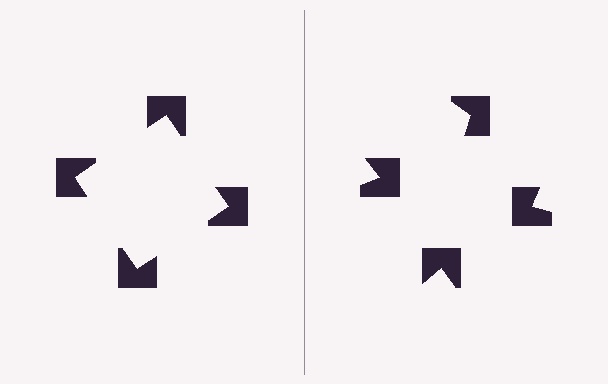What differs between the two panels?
The notched squares are positioned identically on both sides; only the wedge orientations differ. On the left they align to a square; on the right they are misaligned.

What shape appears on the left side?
An illusory square.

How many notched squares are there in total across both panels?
8 — 4 on each side.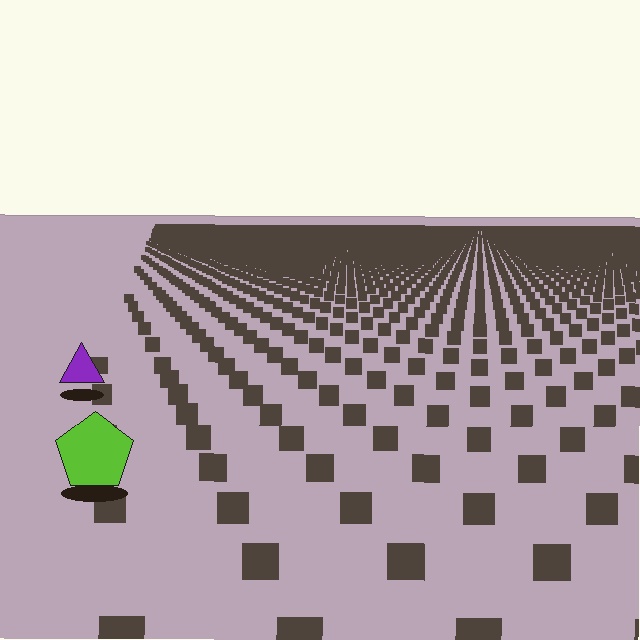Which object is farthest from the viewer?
The purple triangle is farthest from the viewer. It appears smaller and the ground texture around it is denser.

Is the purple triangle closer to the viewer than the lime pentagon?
No. The lime pentagon is closer — you can tell from the texture gradient: the ground texture is coarser near it.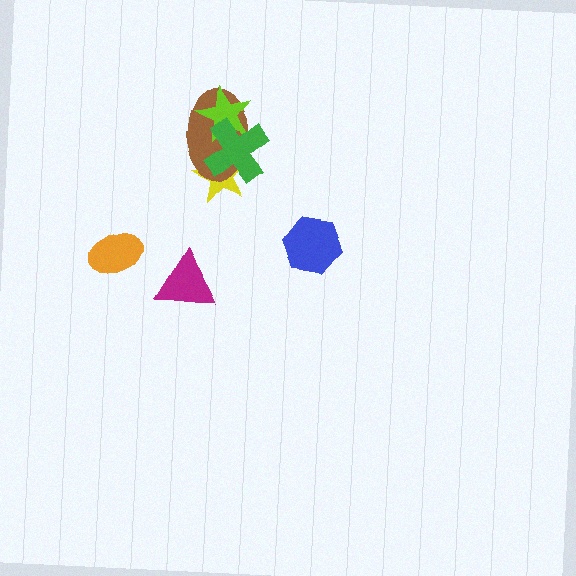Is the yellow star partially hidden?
Yes, it is partially covered by another shape.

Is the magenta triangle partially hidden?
No, no other shape covers it.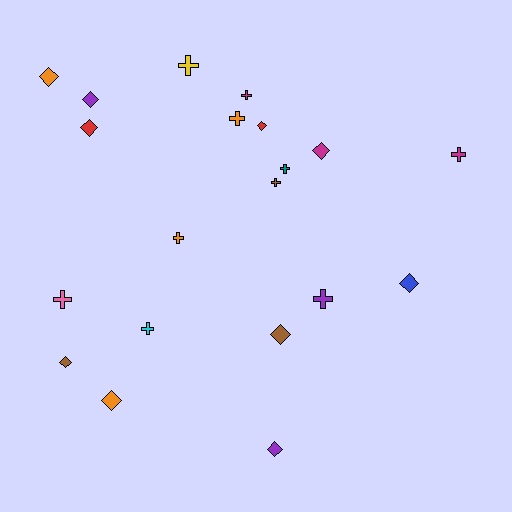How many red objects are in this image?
There are 2 red objects.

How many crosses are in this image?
There are 10 crosses.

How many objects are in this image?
There are 20 objects.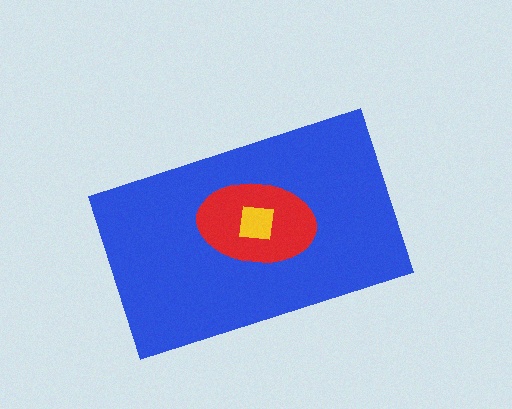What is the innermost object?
The yellow square.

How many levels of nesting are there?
3.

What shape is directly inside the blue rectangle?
The red ellipse.